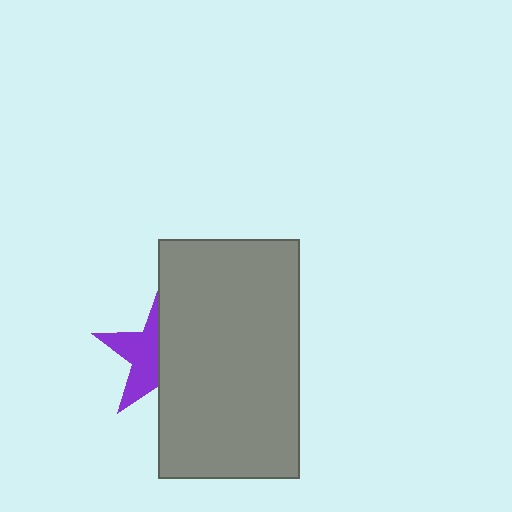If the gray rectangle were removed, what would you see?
You would see the complete purple star.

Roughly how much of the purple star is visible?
About half of it is visible (roughly 46%).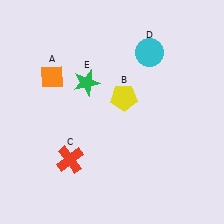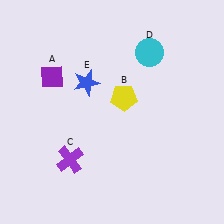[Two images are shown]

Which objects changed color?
A changed from orange to purple. C changed from red to purple. E changed from green to blue.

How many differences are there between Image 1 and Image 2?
There are 3 differences between the two images.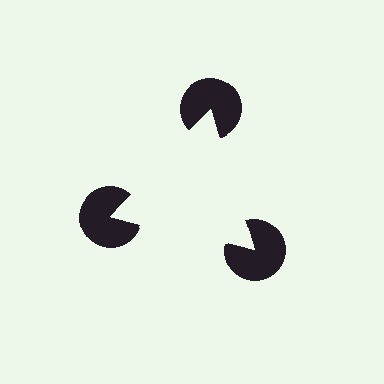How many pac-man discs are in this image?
There are 3 — one at each vertex of the illusory triangle.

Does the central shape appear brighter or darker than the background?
It typically appears slightly brighter than the background, even though no actual brightness change is drawn.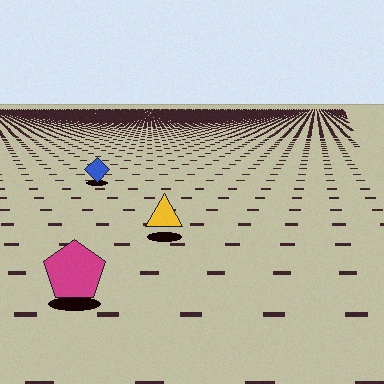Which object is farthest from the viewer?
The blue diamond is farthest from the viewer. It appears smaller and the ground texture around it is denser.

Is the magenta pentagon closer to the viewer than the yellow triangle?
Yes. The magenta pentagon is closer — you can tell from the texture gradient: the ground texture is coarser near it.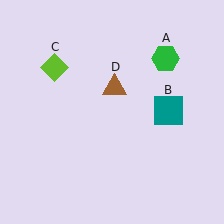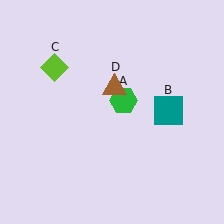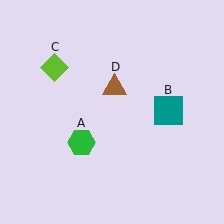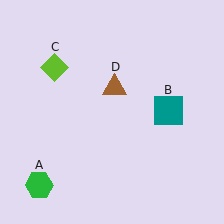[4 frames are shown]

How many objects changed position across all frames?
1 object changed position: green hexagon (object A).